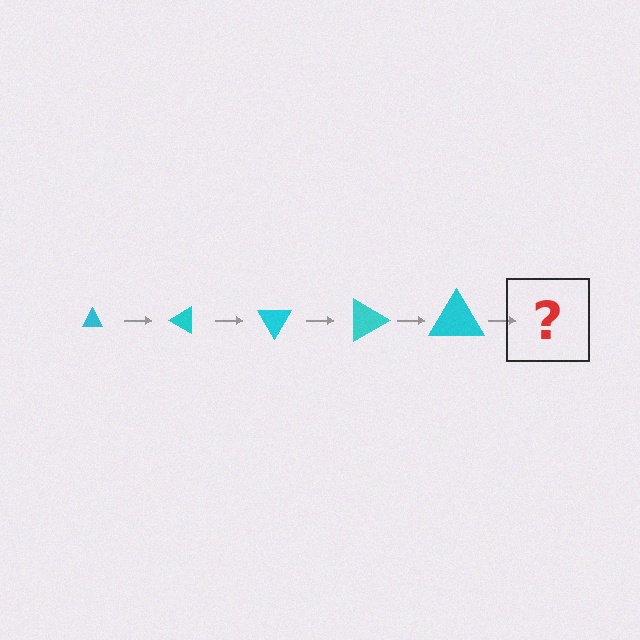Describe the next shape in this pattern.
It should be a triangle, larger than the previous one and rotated 150 degrees from the start.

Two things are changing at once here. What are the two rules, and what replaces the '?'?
The two rules are that the triangle grows larger each step and it rotates 30 degrees each step. The '?' should be a triangle, larger than the previous one and rotated 150 degrees from the start.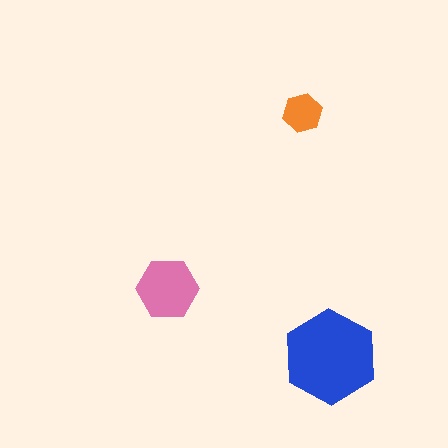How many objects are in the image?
There are 3 objects in the image.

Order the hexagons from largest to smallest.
the blue one, the pink one, the orange one.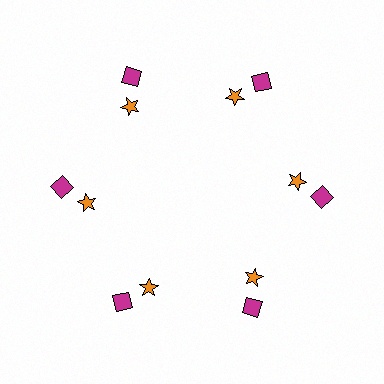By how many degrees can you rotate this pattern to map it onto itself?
The pattern maps onto itself every 60 degrees of rotation.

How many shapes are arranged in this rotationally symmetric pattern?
There are 12 shapes, arranged in 6 groups of 2.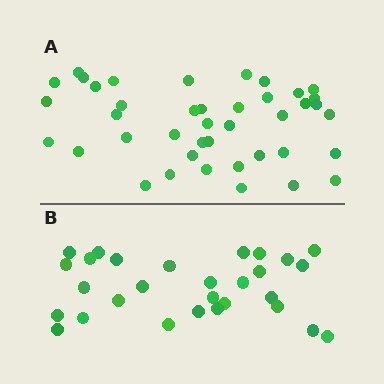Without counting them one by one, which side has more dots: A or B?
Region A (the top region) has more dots.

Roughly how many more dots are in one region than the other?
Region A has roughly 12 or so more dots than region B.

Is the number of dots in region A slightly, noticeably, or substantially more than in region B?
Region A has noticeably more, but not dramatically so. The ratio is roughly 1.4 to 1.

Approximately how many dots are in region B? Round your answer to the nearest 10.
About 30 dots. (The exact count is 29, which rounds to 30.)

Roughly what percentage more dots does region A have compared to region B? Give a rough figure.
About 40% more.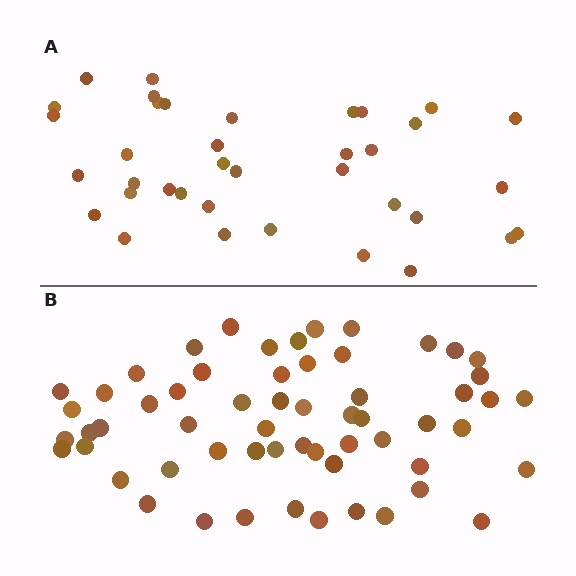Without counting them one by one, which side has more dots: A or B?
Region B (the bottom region) has more dots.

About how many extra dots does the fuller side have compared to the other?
Region B has approximately 20 more dots than region A.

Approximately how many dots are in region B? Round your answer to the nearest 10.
About 60 dots. (The exact count is 59, which rounds to 60.)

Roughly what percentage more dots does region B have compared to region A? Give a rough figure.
About 60% more.